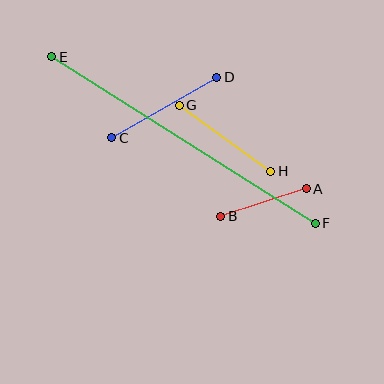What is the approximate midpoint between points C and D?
The midpoint is at approximately (164, 107) pixels.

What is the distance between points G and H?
The distance is approximately 113 pixels.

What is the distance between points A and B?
The distance is approximately 90 pixels.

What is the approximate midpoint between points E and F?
The midpoint is at approximately (183, 140) pixels.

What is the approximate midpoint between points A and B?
The midpoint is at approximately (264, 203) pixels.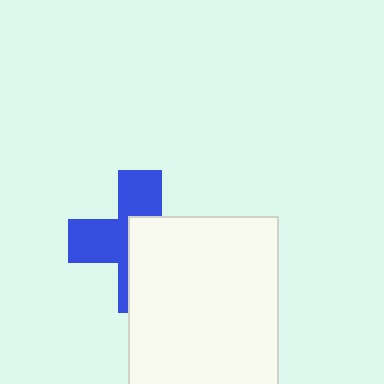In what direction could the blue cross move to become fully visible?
The blue cross could move toward the upper-left. That would shift it out from behind the white rectangle entirely.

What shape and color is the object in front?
The object in front is a white rectangle.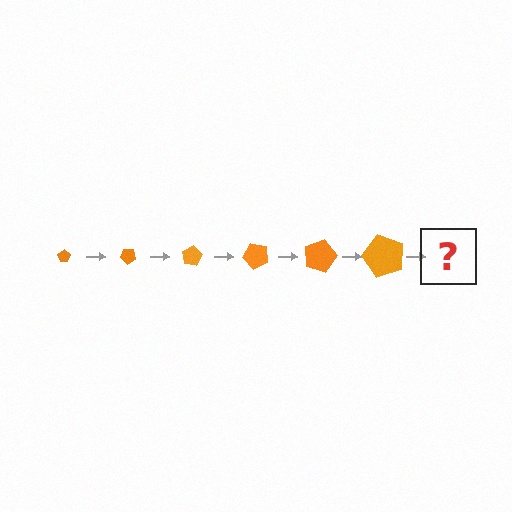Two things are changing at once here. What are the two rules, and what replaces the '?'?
The two rules are that the pentagon grows larger each step and it rotates 40 degrees each step. The '?' should be a pentagon, larger than the previous one and rotated 240 degrees from the start.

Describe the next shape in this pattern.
It should be a pentagon, larger than the previous one and rotated 240 degrees from the start.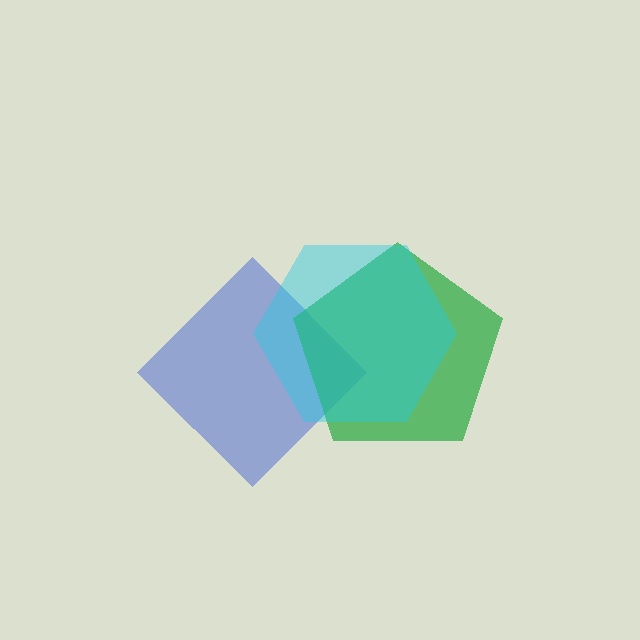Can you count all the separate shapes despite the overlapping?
Yes, there are 3 separate shapes.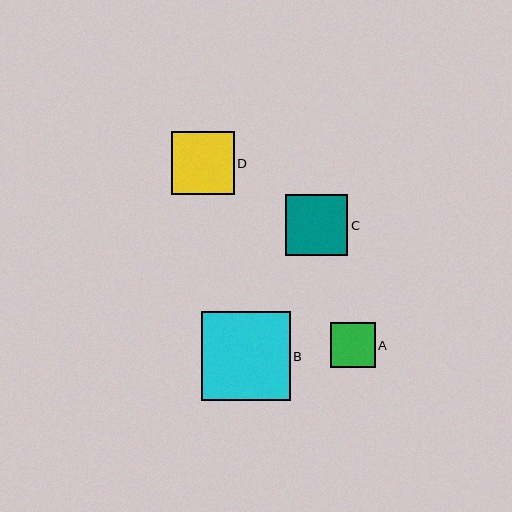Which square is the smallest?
Square A is the smallest with a size of approximately 45 pixels.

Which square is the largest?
Square B is the largest with a size of approximately 88 pixels.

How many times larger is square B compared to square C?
Square B is approximately 1.4 times the size of square C.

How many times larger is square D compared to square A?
Square D is approximately 1.4 times the size of square A.